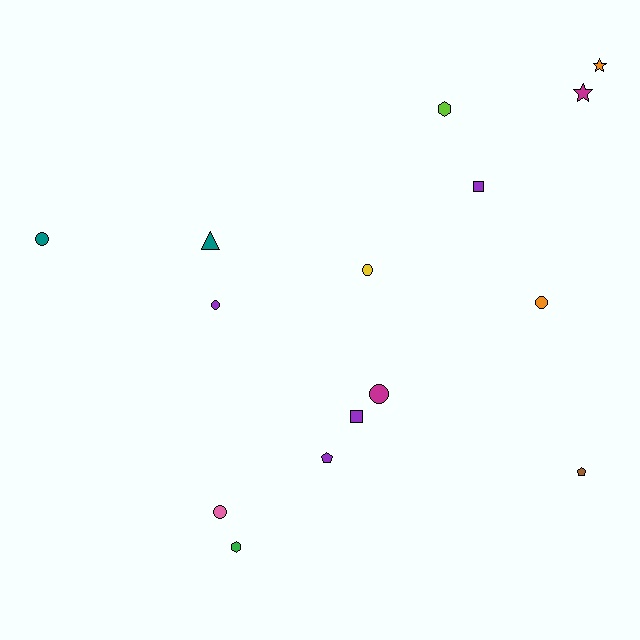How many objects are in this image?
There are 15 objects.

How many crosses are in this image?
There are no crosses.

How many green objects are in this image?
There is 1 green object.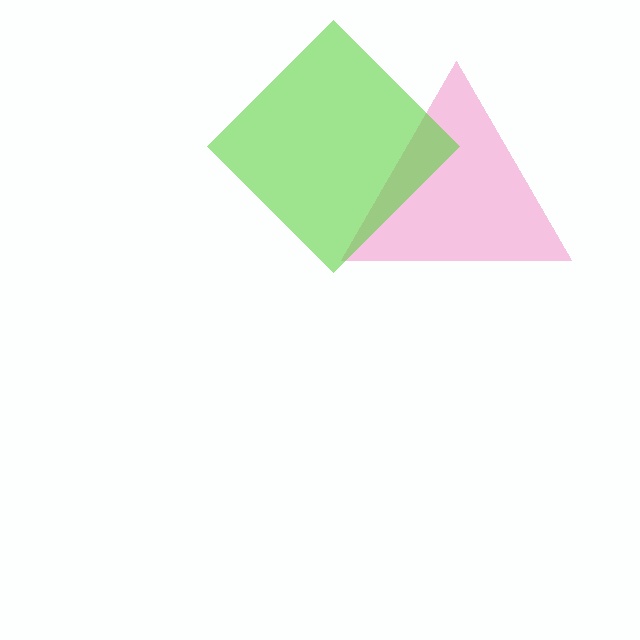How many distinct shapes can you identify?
There are 2 distinct shapes: a pink triangle, a lime diamond.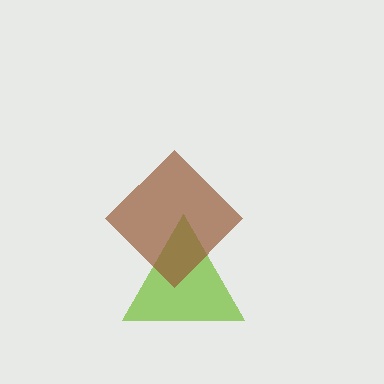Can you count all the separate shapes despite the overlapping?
Yes, there are 2 separate shapes.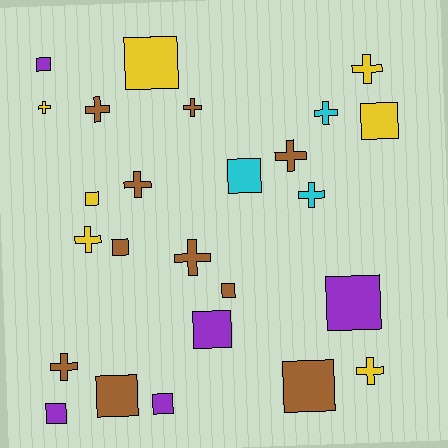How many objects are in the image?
There are 25 objects.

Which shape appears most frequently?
Square, with 13 objects.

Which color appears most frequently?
Brown, with 10 objects.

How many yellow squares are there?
There are 3 yellow squares.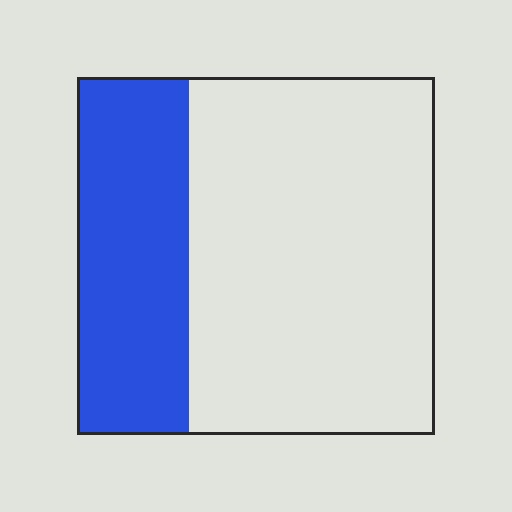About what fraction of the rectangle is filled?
About one third (1/3).